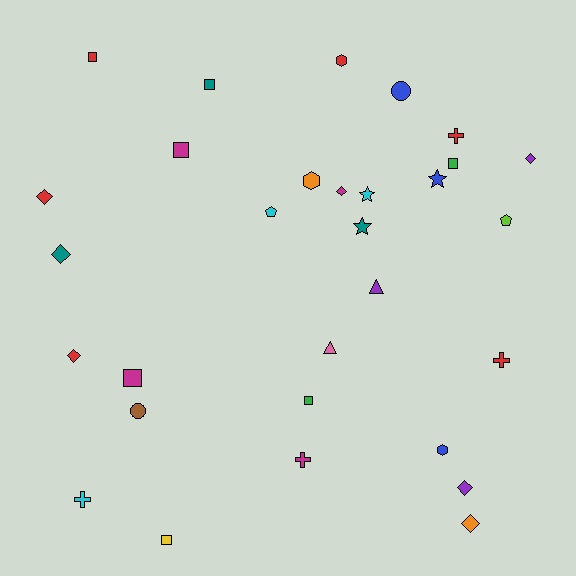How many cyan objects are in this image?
There are 3 cyan objects.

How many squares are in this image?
There are 7 squares.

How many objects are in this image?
There are 30 objects.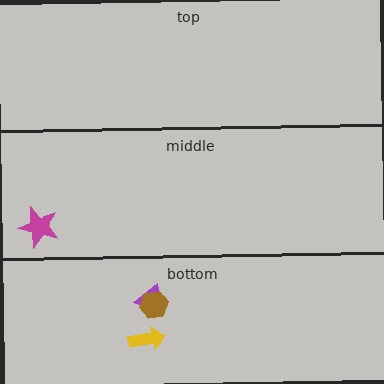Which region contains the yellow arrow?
The bottom region.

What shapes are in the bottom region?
The purple triangle, the brown hexagon, the yellow arrow.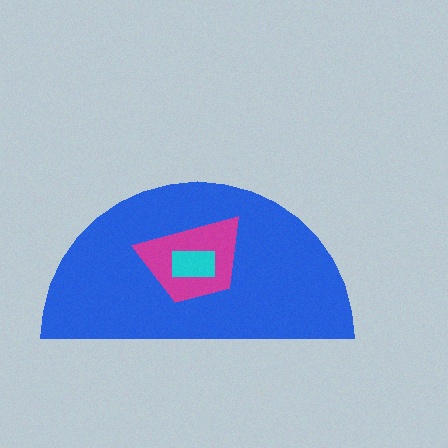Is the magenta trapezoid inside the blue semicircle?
Yes.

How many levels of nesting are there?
3.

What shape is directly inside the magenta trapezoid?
The cyan rectangle.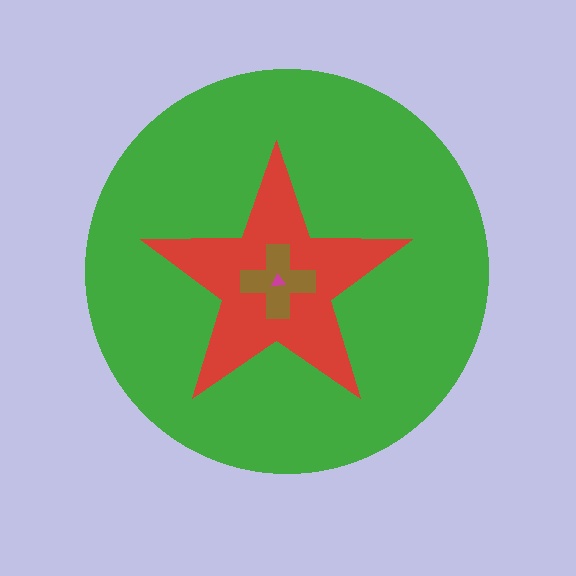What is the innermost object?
The magenta triangle.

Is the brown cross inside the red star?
Yes.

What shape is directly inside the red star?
The brown cross.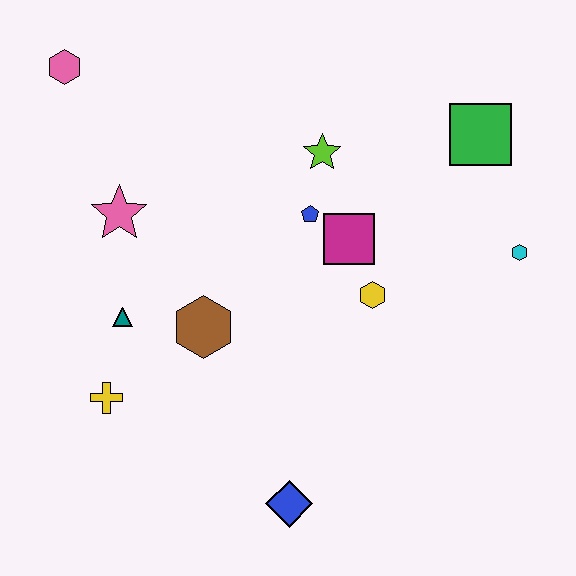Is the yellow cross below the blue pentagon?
Yes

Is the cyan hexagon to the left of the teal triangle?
No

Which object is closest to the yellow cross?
The teal triangle is closest to the yellow cross.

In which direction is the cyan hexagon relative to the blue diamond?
The cyan hexagon is above the blue diamond.